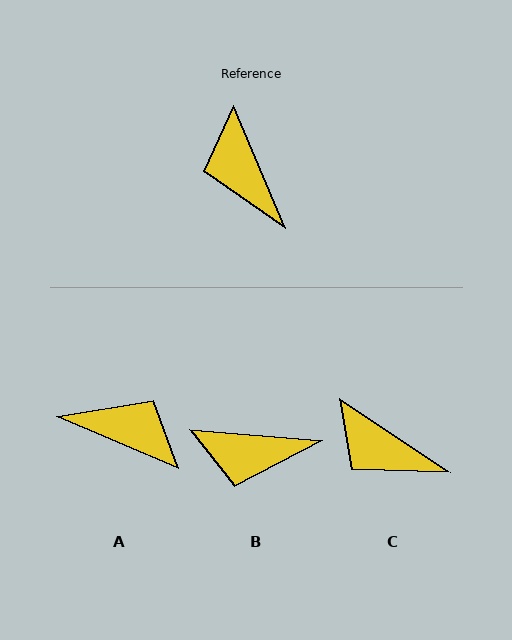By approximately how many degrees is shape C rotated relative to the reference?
Approximately 33 degrees counter-clockwise.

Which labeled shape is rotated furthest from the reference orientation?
A, about 136 degrees away.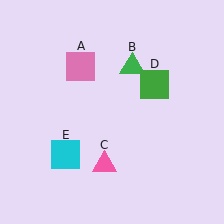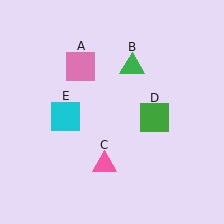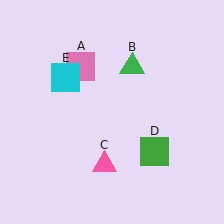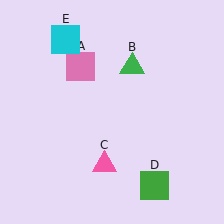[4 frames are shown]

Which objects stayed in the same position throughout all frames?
Pink square (object A) and green triangle (object B) and pink triangle (object C) remained stationary.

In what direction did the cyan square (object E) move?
The cyan square (object E) moved up.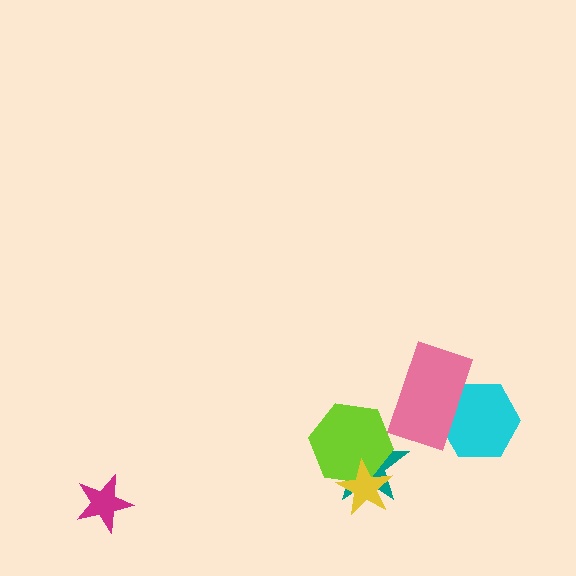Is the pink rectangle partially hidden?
No, no other shape covers it.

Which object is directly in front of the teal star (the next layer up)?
The lime hexagon is directly in front of the teal star.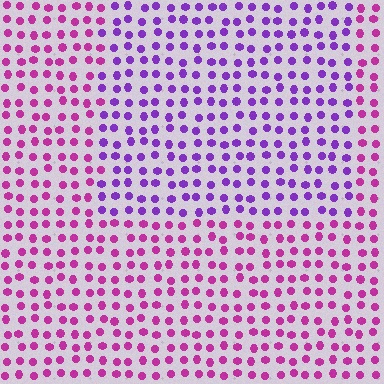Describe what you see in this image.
The image is filled with small magenta elements in a uniform arrangement. A rectangle-shaped region is visible where the elements are tinted to a slightly different hue, forming a subtle color boundary.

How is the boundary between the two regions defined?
The boundary is defined purely by a slight shift in hue (about 39 degrees). Spacing, size, and orientation are identical on both sides.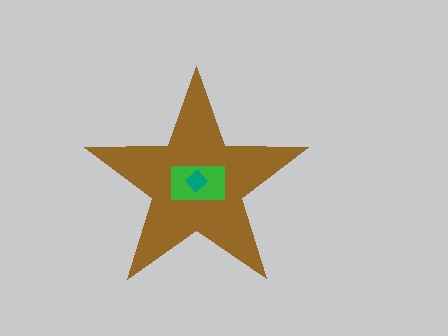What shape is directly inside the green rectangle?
The teal diamond.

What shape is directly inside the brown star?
The green rectangle.